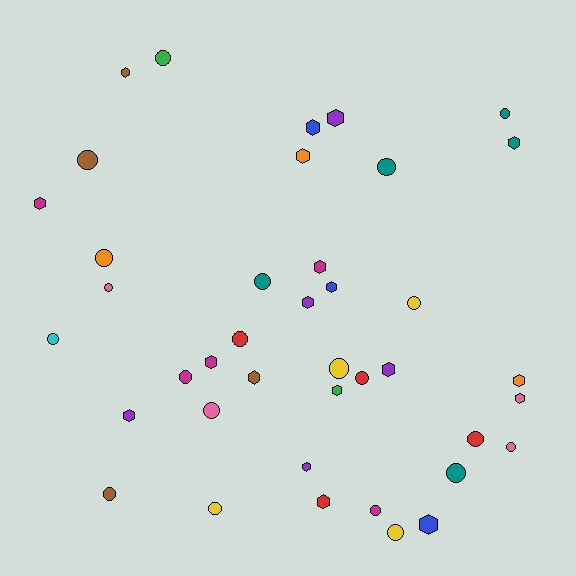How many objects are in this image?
There are 40 objects.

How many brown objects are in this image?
There are 4 brown objects.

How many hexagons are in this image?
There are 19 hexagons.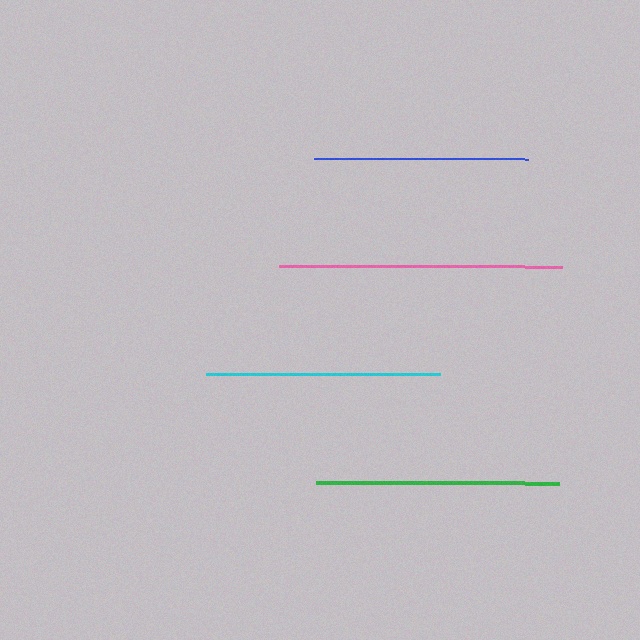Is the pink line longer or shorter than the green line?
The pink line is longer than the green line.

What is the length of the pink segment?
The pink segment is approximately 283 pixels long.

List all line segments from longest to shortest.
From longest to shortest: pink, green, cyan, blue.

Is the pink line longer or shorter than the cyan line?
The pink line is longer than the cyan line.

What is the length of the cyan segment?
The cyan segment is approximately 234 pixels long.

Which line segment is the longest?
The pink line is the longest at approximately 283 pixels.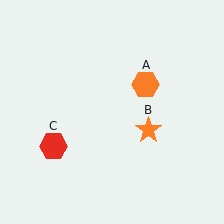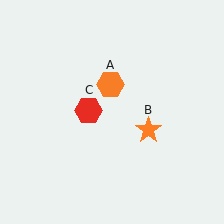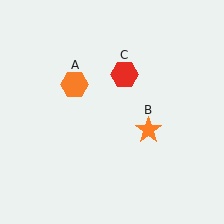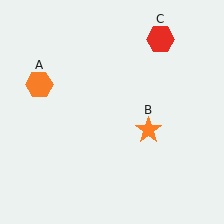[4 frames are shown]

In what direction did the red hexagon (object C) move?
The red hexagon (object C) moved up and to the right.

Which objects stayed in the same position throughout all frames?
Orange star (object B) remained stationary.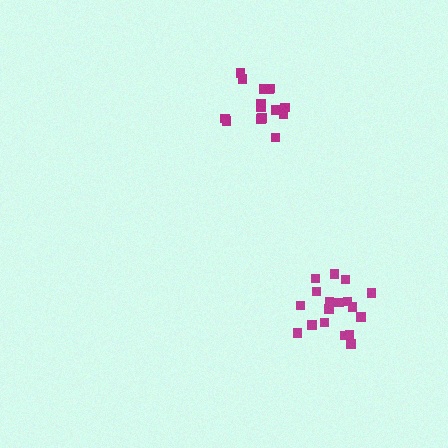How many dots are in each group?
Group 1: 16 dots, Group 2: 18 dots (34 total).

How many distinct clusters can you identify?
There are 2 distinct clusters.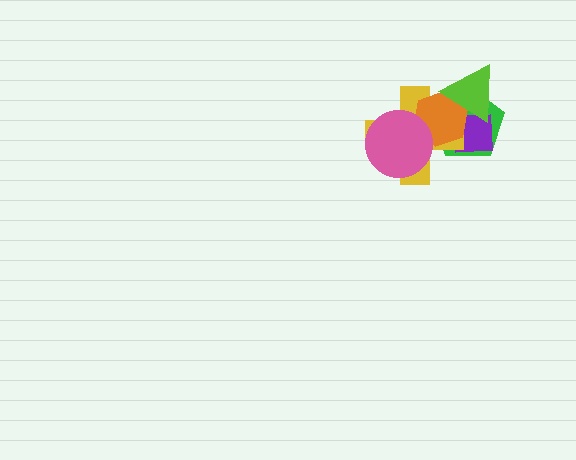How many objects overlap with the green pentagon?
4 objects overlap with the green pentagon.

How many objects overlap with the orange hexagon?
5 objects overlap with the orange hexagon.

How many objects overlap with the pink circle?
2 objects overlap with the pink circle.